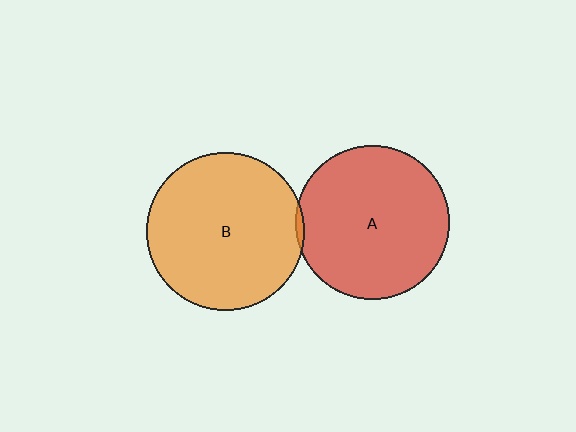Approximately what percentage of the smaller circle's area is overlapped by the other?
Approximately 5%.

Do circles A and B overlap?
Yes.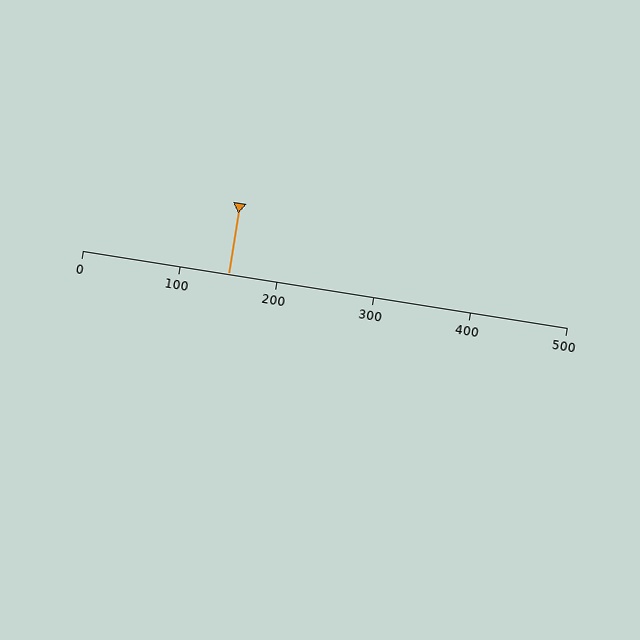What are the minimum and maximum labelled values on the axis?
The axis runs from 0 to 500.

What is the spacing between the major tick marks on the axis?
The major ticks are spaced 100 apart.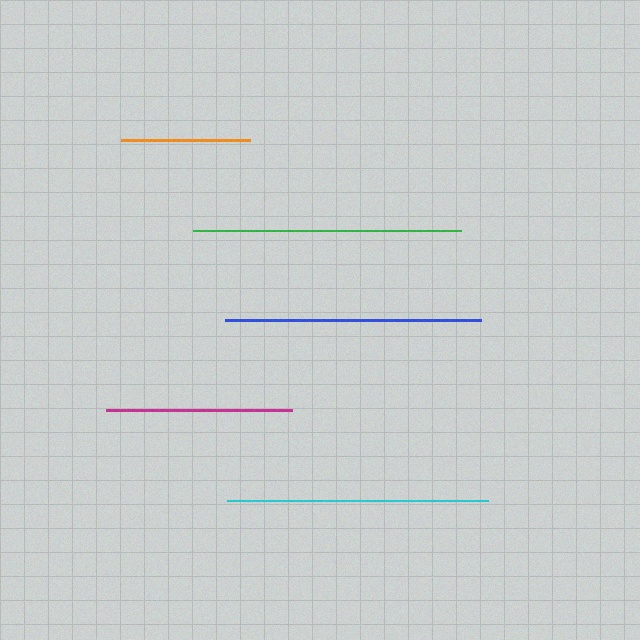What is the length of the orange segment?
The orange segment is approximately 129 pixels long.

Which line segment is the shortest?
The orange line is the shortest at approximately 129 pixels.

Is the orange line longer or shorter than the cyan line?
The cyan line is longer than the orange line.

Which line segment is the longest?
The green line is the longest at approximately 268 pixels.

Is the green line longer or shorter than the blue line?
The green line is longer than the blue line.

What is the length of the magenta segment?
The magenta segment is approximately 186 pixels long.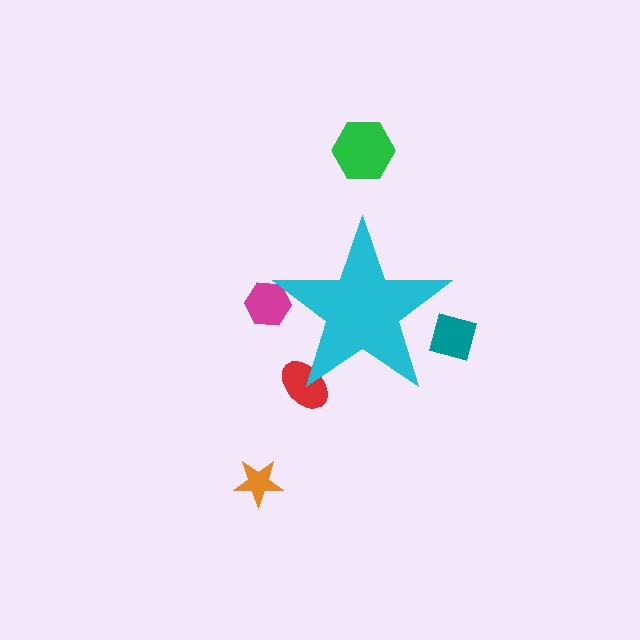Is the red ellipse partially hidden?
Yes, the red ellipse is partially hidden behind the cyan star.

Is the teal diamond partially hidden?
Yes, the teal diamond is partially hidden behind the cyan star.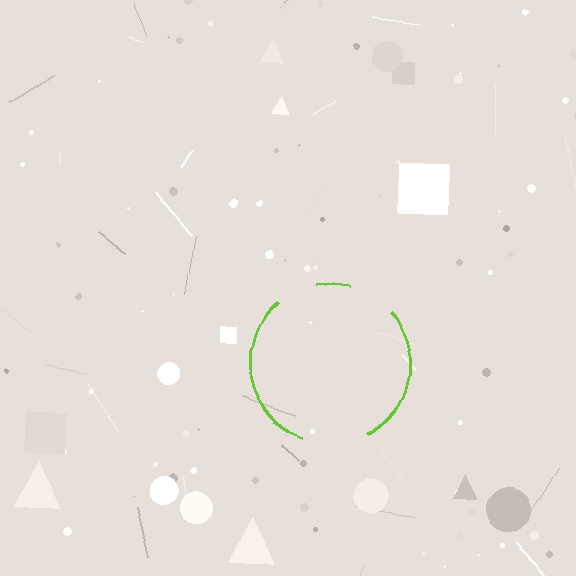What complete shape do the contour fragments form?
The contour fragments form a circle.